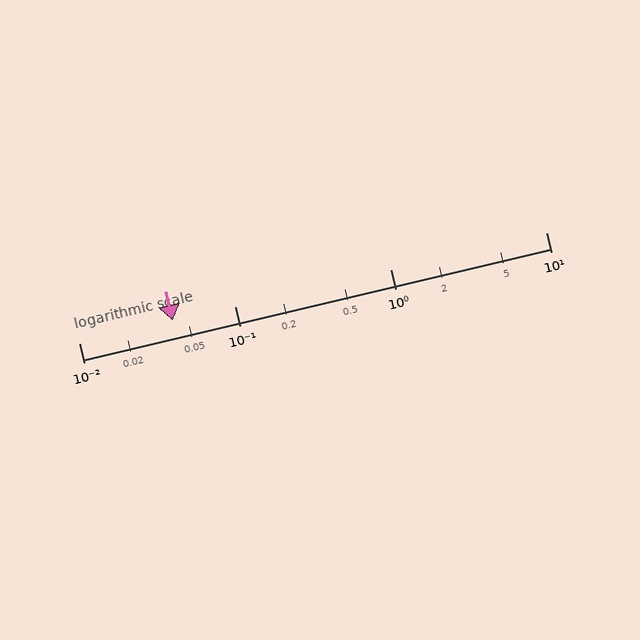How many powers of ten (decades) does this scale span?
The scale spans 3 decades, from 0.01 to 10.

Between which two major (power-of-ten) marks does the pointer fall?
The pointer is between 0.01 and 0.1.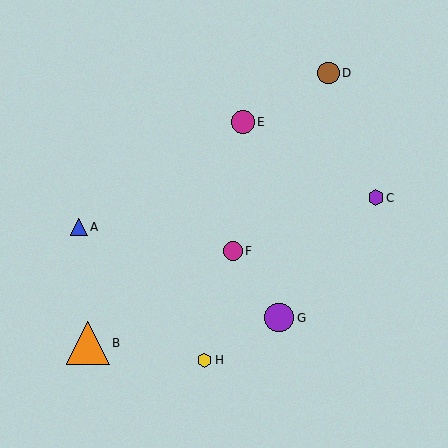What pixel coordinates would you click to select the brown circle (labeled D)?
Click at (329, 73) to select the brown circle D.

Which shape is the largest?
The orange triangle (labeled B) is the largest.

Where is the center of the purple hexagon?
The center of the purple hexagon is at (376, 198).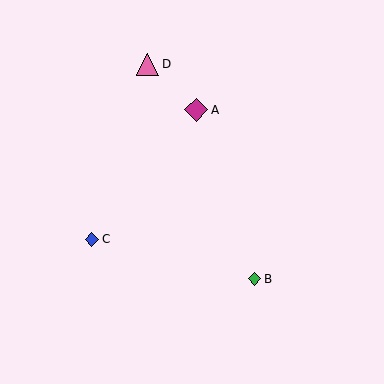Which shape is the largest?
The magenta diamond (labeled A) is the largest.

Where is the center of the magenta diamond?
The center of the magenta diamond is at (196, 110).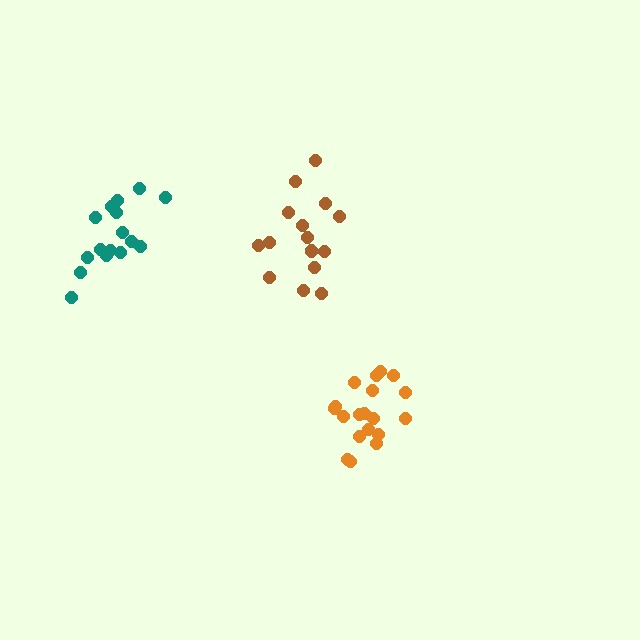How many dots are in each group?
Group 1: 16 dots, Group 2: 16 dots, Group 3: 19 dots (51 total).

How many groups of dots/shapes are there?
There are 3 groups.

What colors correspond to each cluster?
The clusters are colored: teal, brown, orange.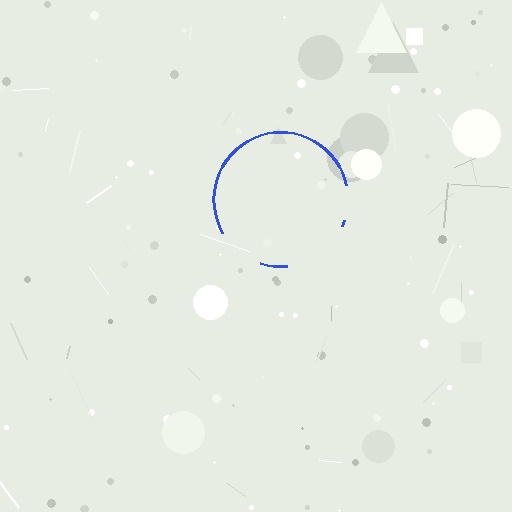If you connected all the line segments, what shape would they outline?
They would outline a circle.